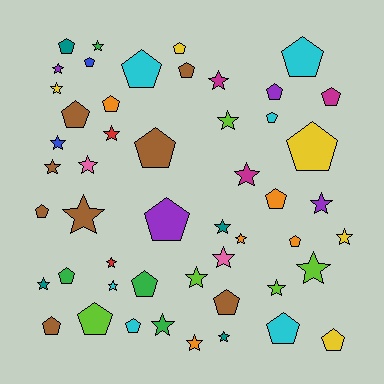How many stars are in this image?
There are 25 stars.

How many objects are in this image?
There are 50 objects.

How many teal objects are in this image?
There are 4 teal objects.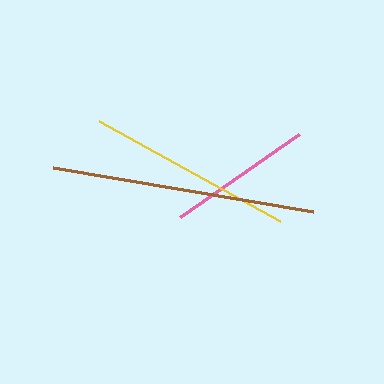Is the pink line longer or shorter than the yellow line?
The yellow line is longer than the pink line.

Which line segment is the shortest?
The pink line is the shortest at approximately 145 pixels.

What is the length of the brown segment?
The brown segment is approximately 263 pixels long.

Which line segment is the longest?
The brown line is the longest at approximately 263 pixels.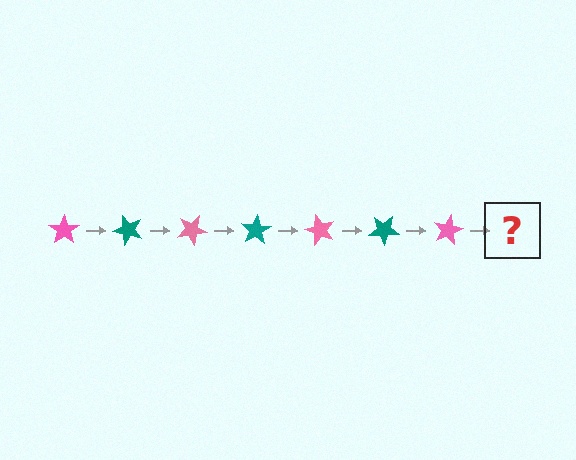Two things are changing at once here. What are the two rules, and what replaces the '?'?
The two rules are that it rotates 50 degrees each step and the color cycles through pink and teal. The '?' should be a teal star, rotated 350 degrees from the start.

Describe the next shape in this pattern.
It should be a teal star, rotated 350 degrees from the start.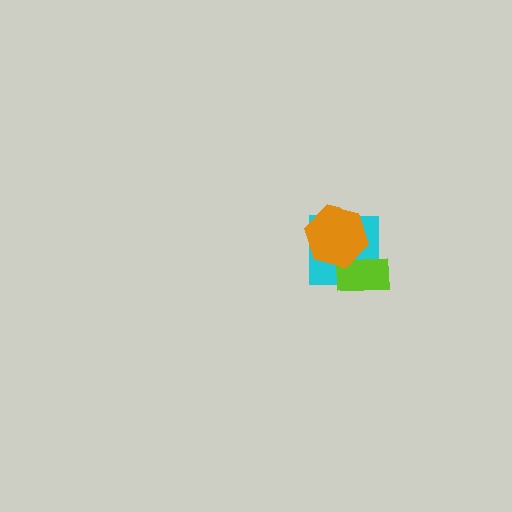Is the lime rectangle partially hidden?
Yes, it is partially covered by another shape.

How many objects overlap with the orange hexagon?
2 objects overlap with the orange hexagon.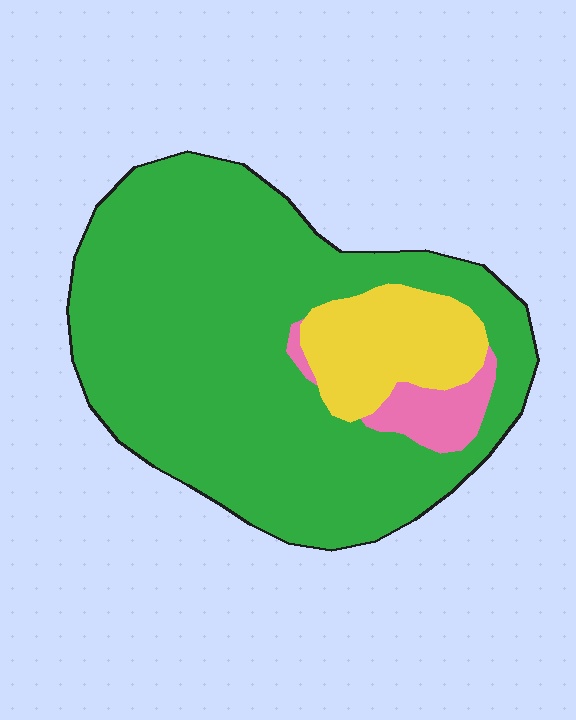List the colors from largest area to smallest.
From largest to smallest: green, yellow, pink.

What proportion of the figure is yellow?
Yellow takes up about one eighth (1/8) of the figure.